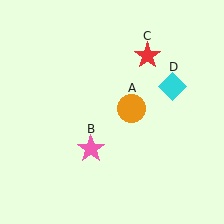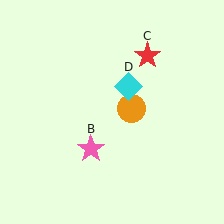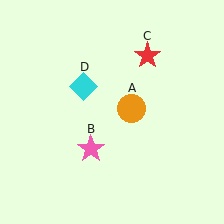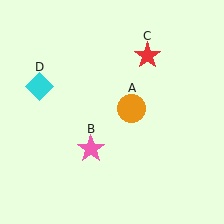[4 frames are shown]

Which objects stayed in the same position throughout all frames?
Orange circle (object A) and pink star (object B) and red star (object C) remained stationary.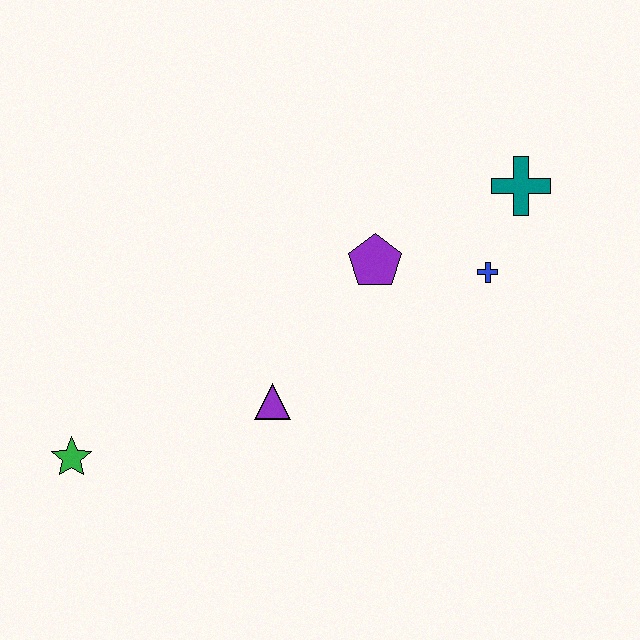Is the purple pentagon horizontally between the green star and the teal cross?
Yes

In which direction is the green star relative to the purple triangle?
The green star is to the left of the purple triangle.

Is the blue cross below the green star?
No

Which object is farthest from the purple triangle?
The teal cross is farthest from the purple triangle.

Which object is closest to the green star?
The purple triangle is closest to the green star.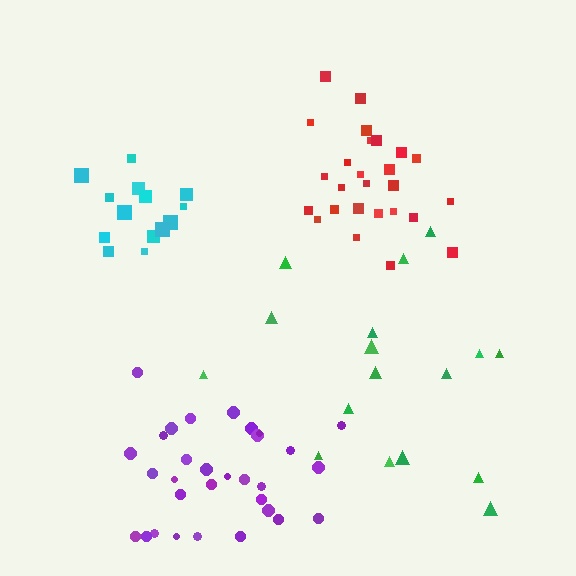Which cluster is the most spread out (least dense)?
Green.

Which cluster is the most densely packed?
Cyan.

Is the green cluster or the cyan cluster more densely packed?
Cyan.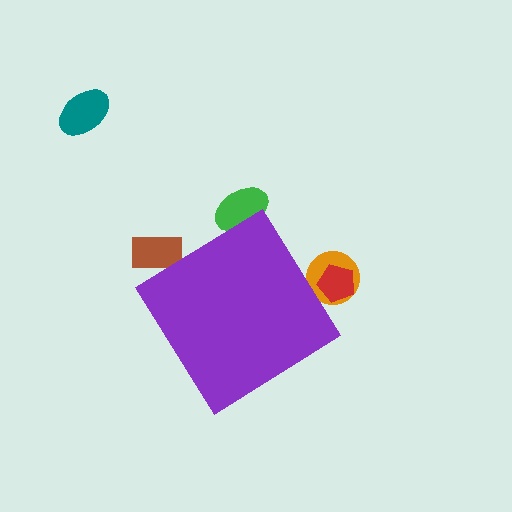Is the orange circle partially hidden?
Yes, the orange circle is partially hidden behind the purple diamond.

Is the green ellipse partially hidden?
Yes, the green ellipse is partially hidden behind the purple diamond.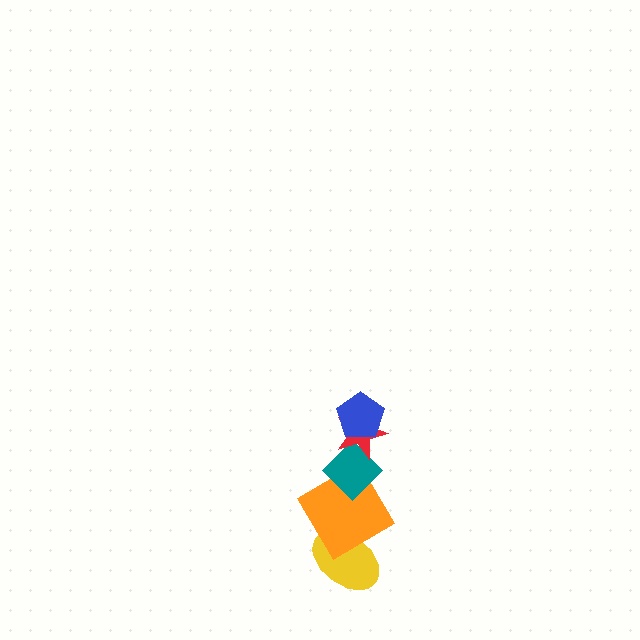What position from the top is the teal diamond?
The teal diamond is 3rd from the top.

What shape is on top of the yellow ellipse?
The orange diamond is on top of the yellow ellipse.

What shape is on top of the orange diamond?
The teal diamond is on top of the orange diamond.